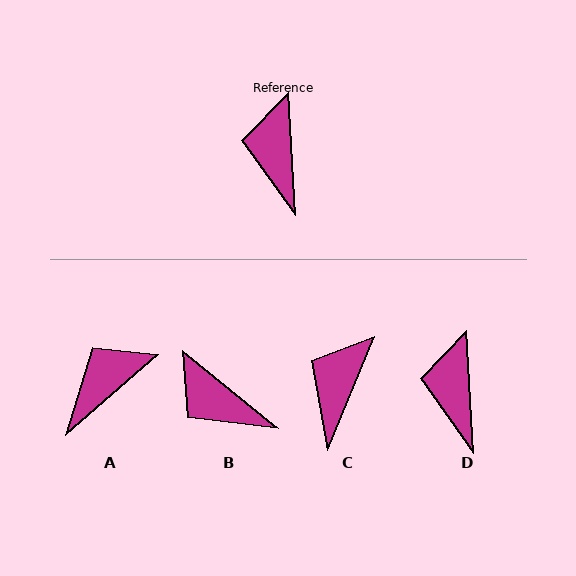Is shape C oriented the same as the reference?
No, it is off by about 25 degrees.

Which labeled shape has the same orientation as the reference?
D.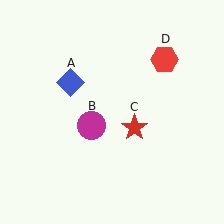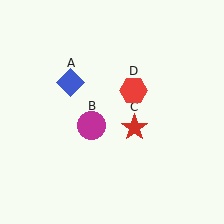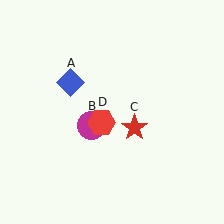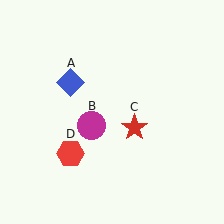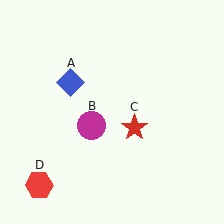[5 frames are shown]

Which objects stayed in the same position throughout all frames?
Blue diamond (object A) and magenta circle (object B) and red star (object C) remained stationary.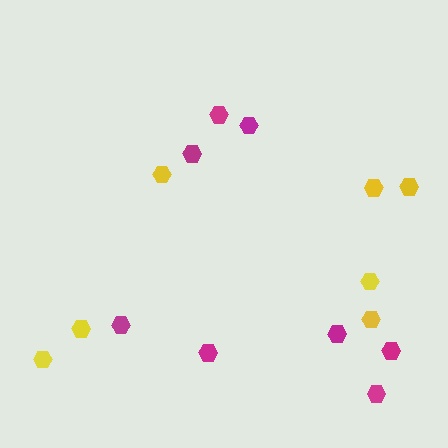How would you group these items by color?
There are 2 groups: one group of yellow hexagons (7) and one group of magenta hexagons (8).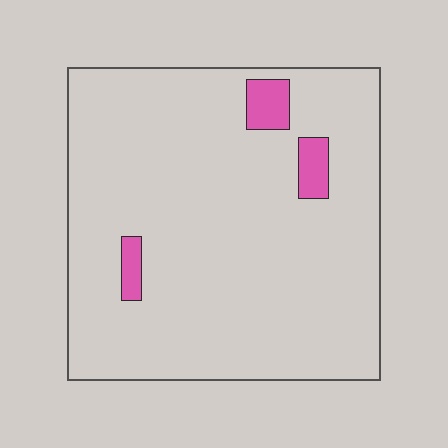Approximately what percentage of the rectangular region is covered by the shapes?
Approximately 5%.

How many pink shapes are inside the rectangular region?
3.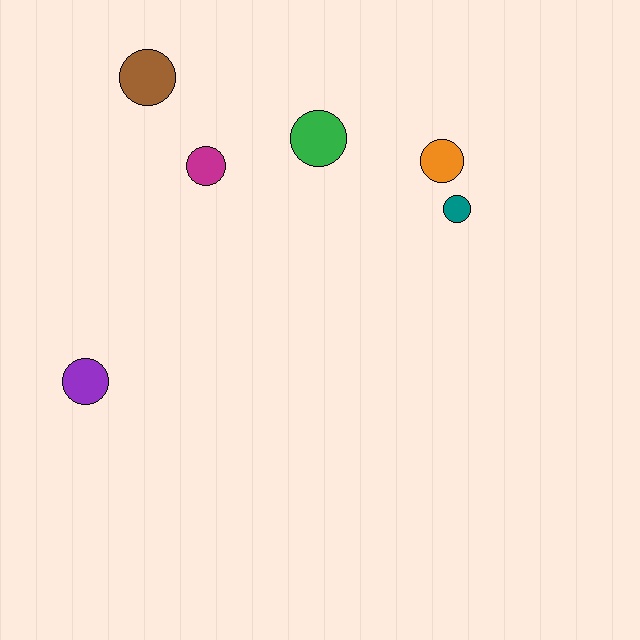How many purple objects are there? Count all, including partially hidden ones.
There is 1 purple object.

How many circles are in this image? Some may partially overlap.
There are 6 circles.